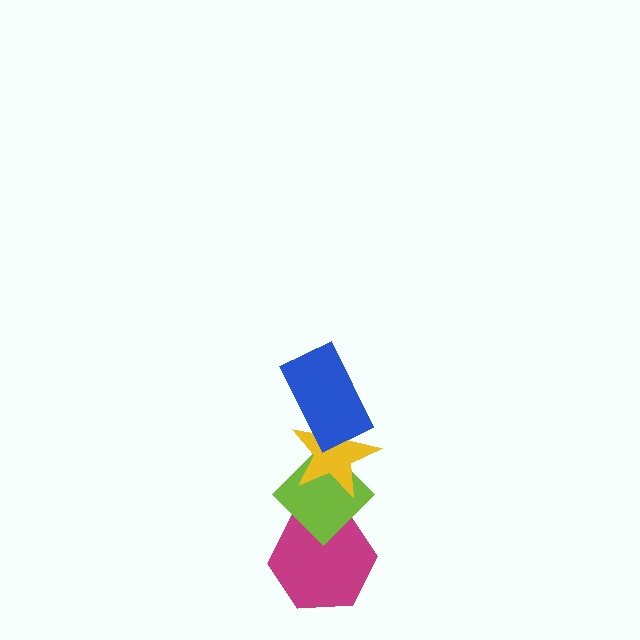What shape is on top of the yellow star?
The blue rectangle is on top of the yellow star.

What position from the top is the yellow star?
The yellow star is 2nd from the top.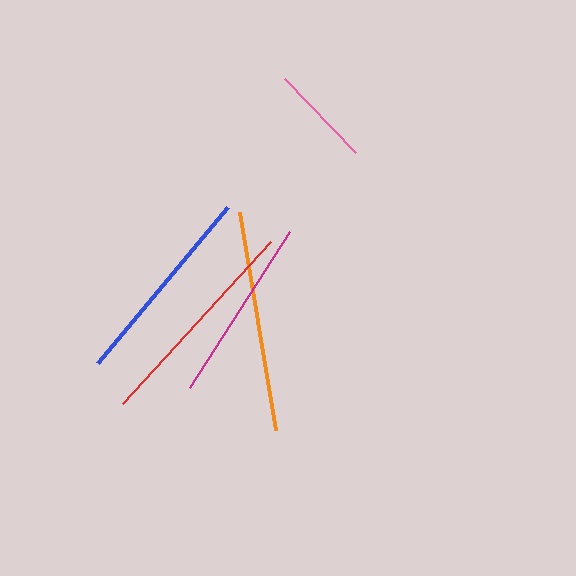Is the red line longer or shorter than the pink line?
The red line is longer than the pink line.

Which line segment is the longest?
The orange line is the longest at approximately 221 pixels.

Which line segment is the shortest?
The pink line is the shortest at approximately 102 pixels.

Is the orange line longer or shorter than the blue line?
The orange line is longer than the blue line.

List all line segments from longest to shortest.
From longest to shortest: orange, red, blue, magenta, pink.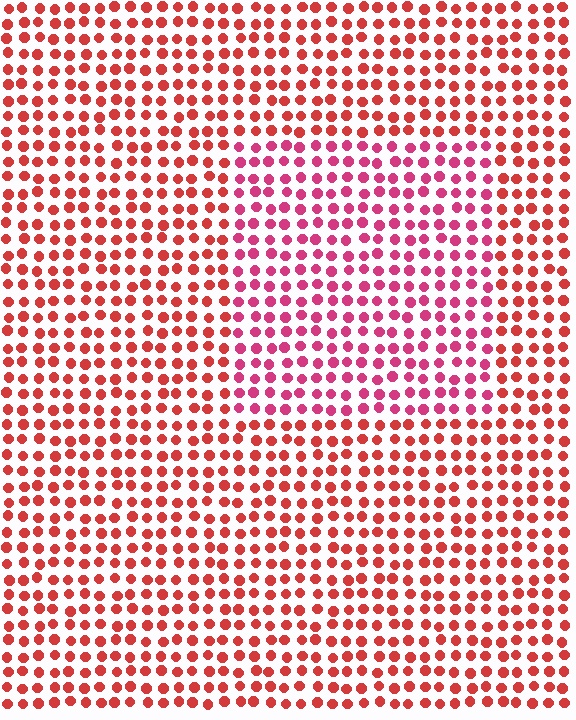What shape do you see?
I see a rectangle.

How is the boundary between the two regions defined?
The boundary is defined purely by a slight shift in hue (about 27 degrees). Spacing, size, and orientation are identical on both sides.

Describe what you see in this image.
The image is filled with small red elements in a uniform arrangement. A rectangle-shaped region is visible where the elements are tinted to a slightly different hue, forming a subtle color boundary.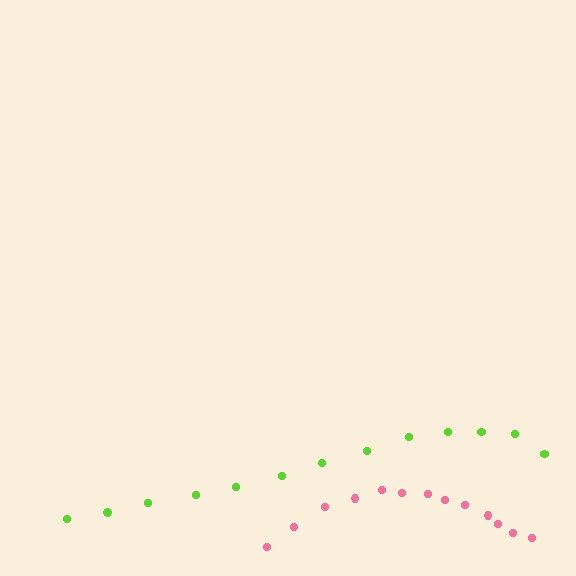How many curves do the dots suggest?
There are 2 distinct paths.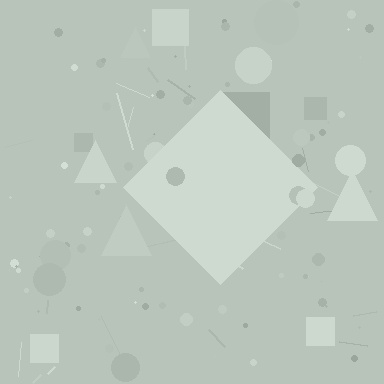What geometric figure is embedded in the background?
A diamond is embedded in the background.